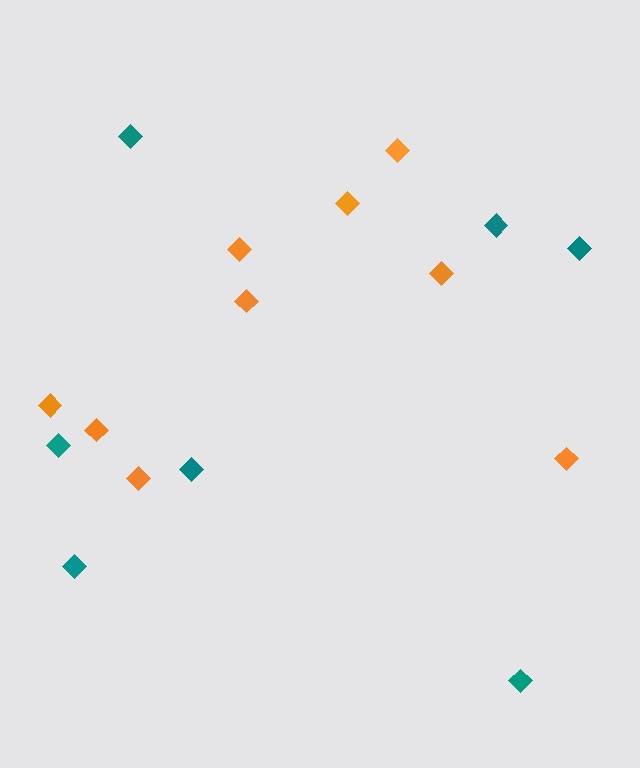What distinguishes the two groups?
There are 2 groups: one group of teal diamonds (7) and one group of orange diamonds (9).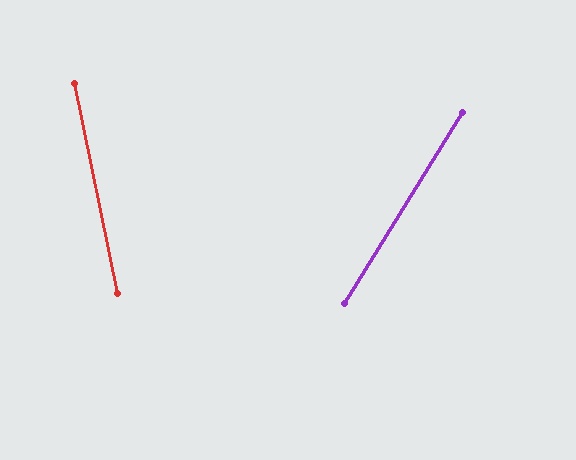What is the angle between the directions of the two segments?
Approximately 44 degrees.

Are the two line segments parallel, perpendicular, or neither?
Neither parallel nor perpendicular — they differ by about 44°.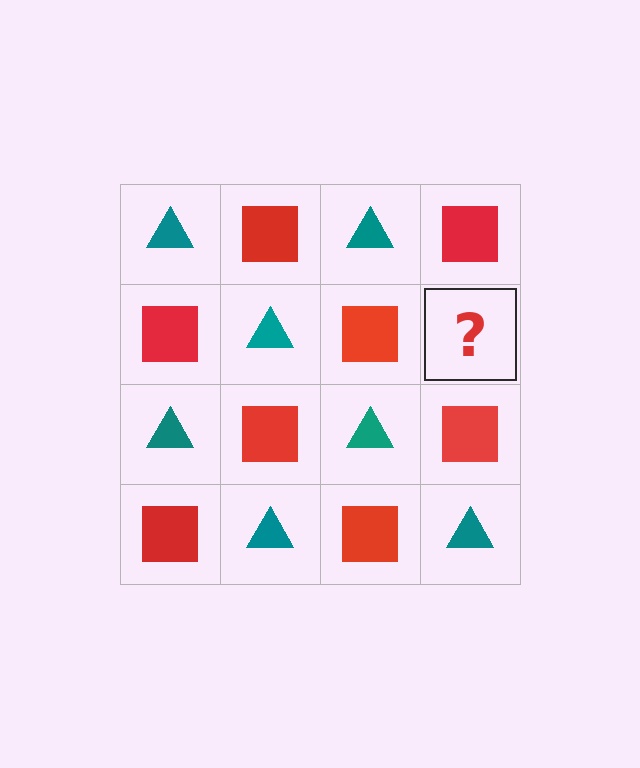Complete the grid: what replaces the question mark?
The question mark should be replaced with a teal triangle.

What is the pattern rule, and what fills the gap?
The rule is that it alternates teal triangle and red square in a checkerboard pattern. The gap should be filled with a teal triangle.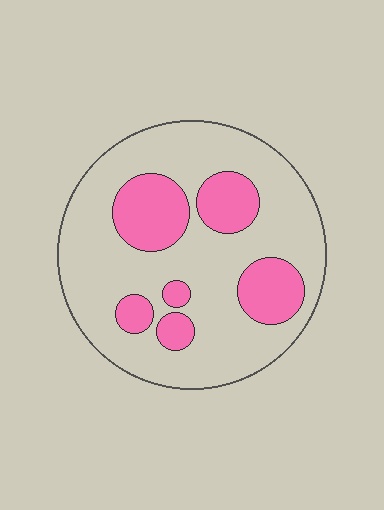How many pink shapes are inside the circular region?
6.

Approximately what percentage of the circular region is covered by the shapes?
Approximately 25%.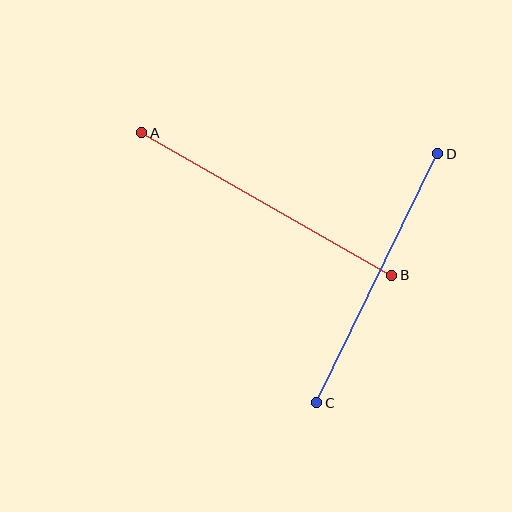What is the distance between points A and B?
The distance is approximately 288 pixels.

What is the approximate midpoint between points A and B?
The midpoint is at approximately (267, 204) pixels.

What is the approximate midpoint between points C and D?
The midpoint is at approximately (377, 278) pixels.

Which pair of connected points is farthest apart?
Points A and B are farthest apart.